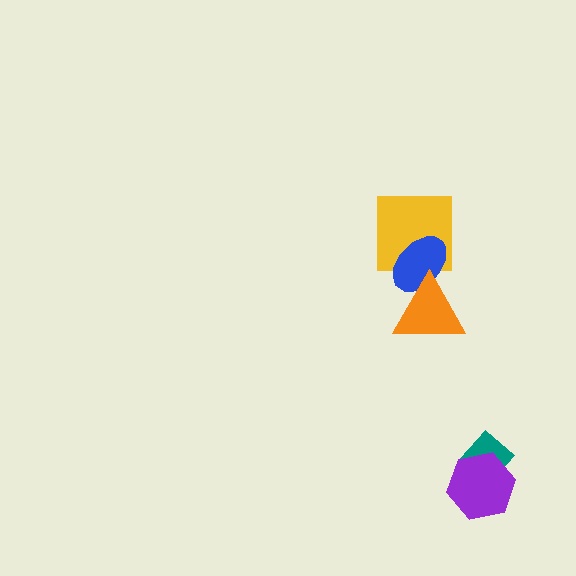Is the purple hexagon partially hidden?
No, no other shape covers it.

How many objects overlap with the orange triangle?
1 object overlaps with the orange triangle.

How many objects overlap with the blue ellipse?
2 objects overlap with the blue ellipse.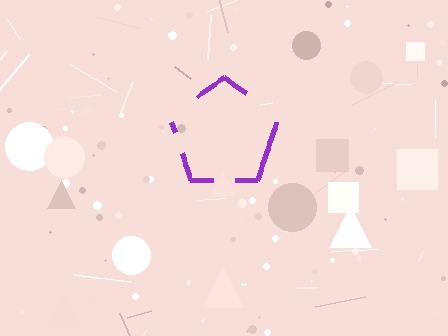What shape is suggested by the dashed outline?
The dashed outline suggests a pentagon.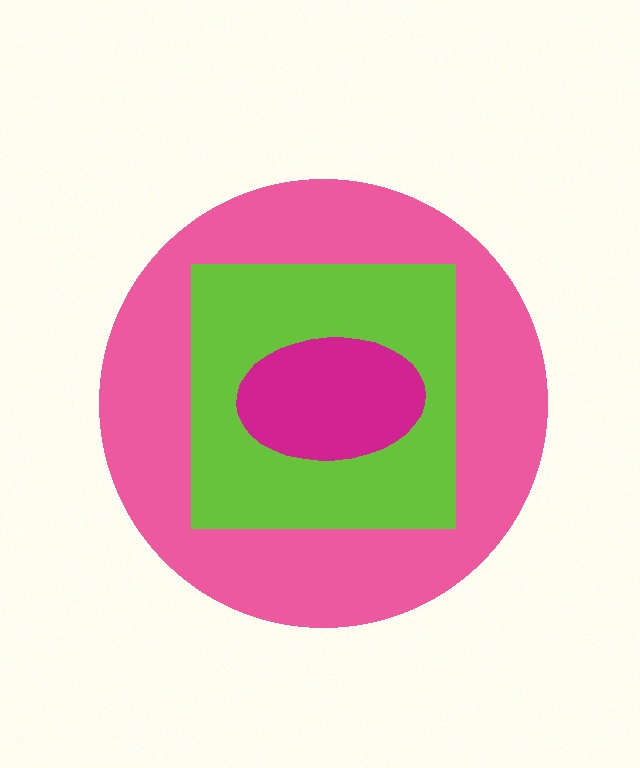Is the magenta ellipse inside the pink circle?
Yes.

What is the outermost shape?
The pink circle.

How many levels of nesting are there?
3.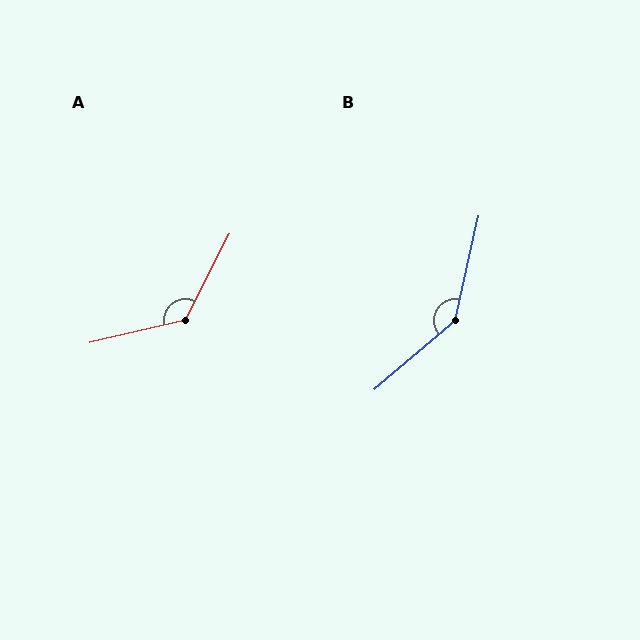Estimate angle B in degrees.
Approximately 143 degrees.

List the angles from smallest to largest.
A (130°), B (143°).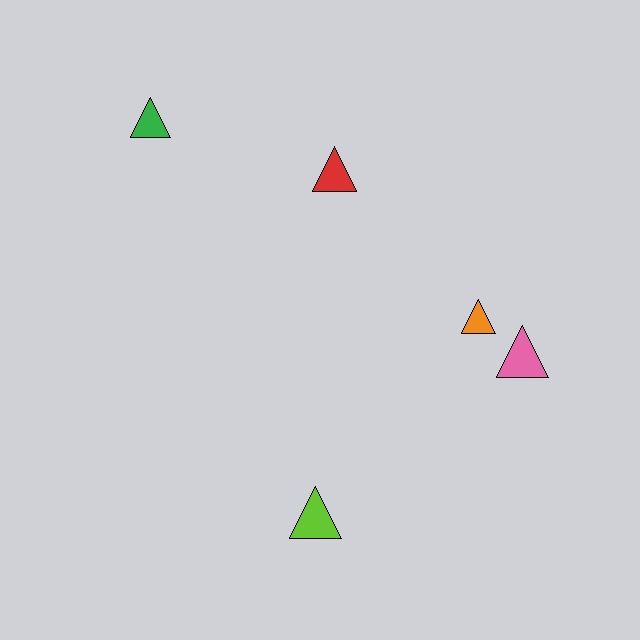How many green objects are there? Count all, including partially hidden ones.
There is 1 green object.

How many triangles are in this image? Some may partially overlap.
There are 5 triangles.